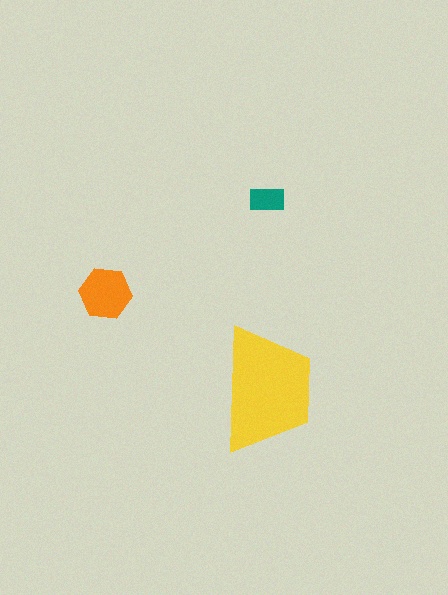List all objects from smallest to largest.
The teal rectangle, the orange hexagon, the yellow trapezoid.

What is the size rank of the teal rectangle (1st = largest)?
3rd.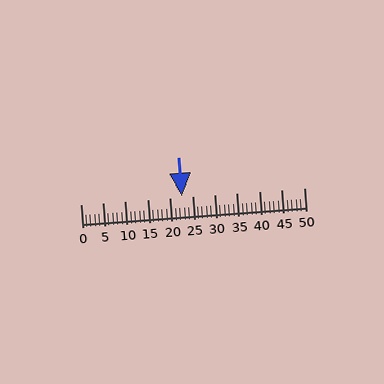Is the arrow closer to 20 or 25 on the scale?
The arrow is closer to 25.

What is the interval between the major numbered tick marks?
The major tick marks are spaced 5 units apart.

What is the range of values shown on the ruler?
The ruler shows values from 0 to 50.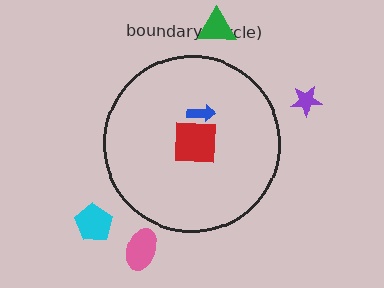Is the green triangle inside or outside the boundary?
Outside.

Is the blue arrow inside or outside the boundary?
Inside.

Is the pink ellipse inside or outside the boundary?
Outside.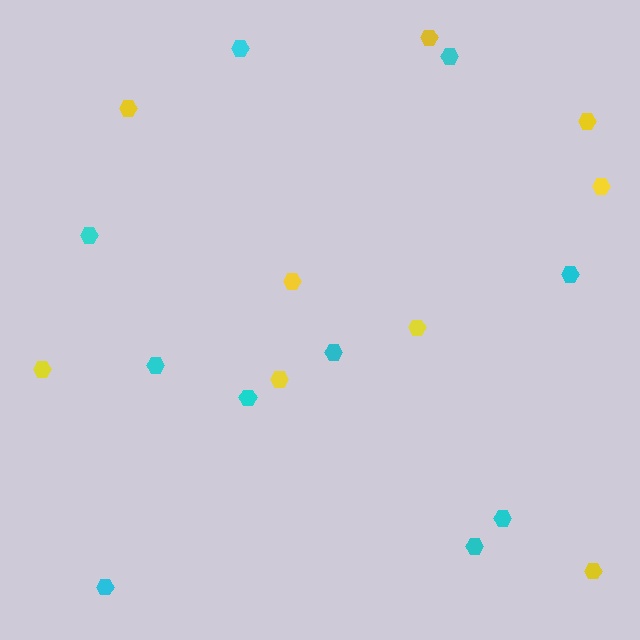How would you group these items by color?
There are 2 groups: one group of cyan hexagons (10) and one group of yellow hexagons (9).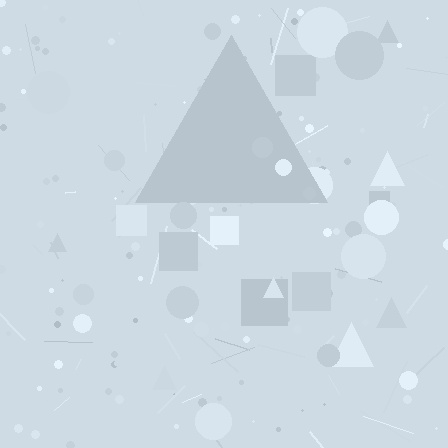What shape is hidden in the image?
A triangle is hidden in the image.